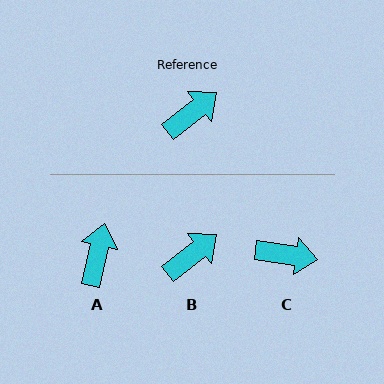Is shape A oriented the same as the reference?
No, it is off by about 39 degrees.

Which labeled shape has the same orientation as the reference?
B.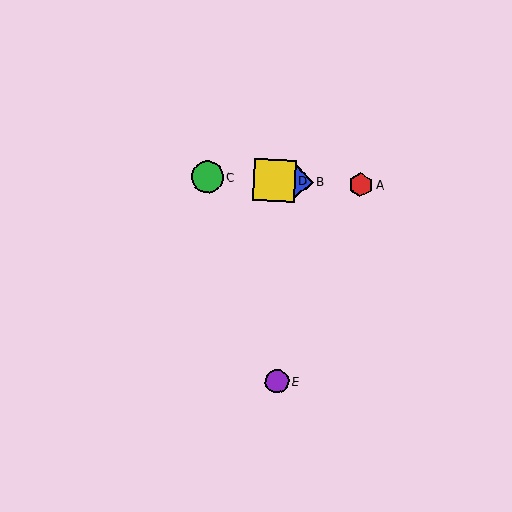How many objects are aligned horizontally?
4 objects (A, B, C, D) are aligned horizontally.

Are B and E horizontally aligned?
No, B is at y≈181 and E is at y≈381.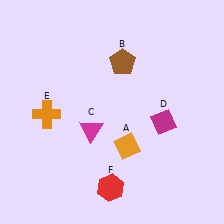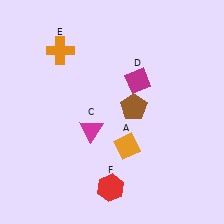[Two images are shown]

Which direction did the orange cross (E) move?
The orange cross (E) moved up.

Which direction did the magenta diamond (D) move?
The magenta diamond (D) moved up.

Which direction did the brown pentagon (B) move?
The brown pentagon (B) moved down.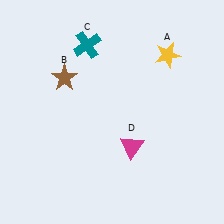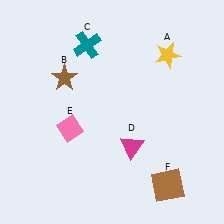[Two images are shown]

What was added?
A pink diamond (E), a brown square (F) were added in Image 2.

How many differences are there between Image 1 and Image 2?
There are 2 differences between the two images.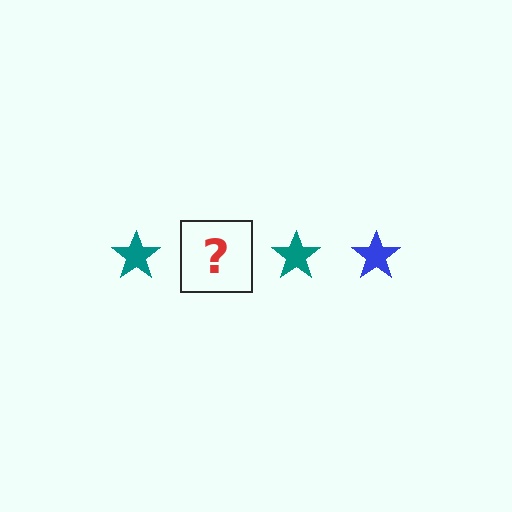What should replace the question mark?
The question mark should be replaced with a blue star.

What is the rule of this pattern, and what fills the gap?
The rule is that the pattern cycles through teal, blue stars. The gap should be filled with a blue star.